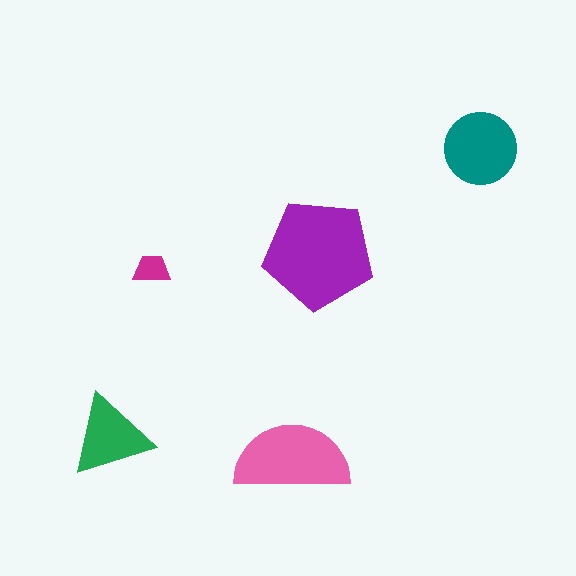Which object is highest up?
The teal circle is topmost.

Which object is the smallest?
The magenta trapezoid.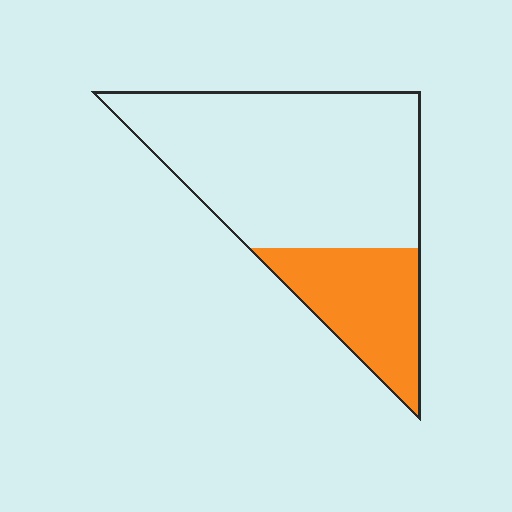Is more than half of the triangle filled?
No.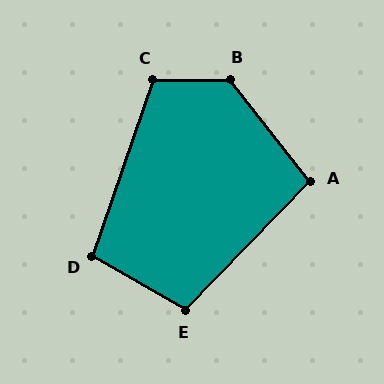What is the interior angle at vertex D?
Approximately 101 degrees (obtuse).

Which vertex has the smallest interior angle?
A, at approximately 98 degrees.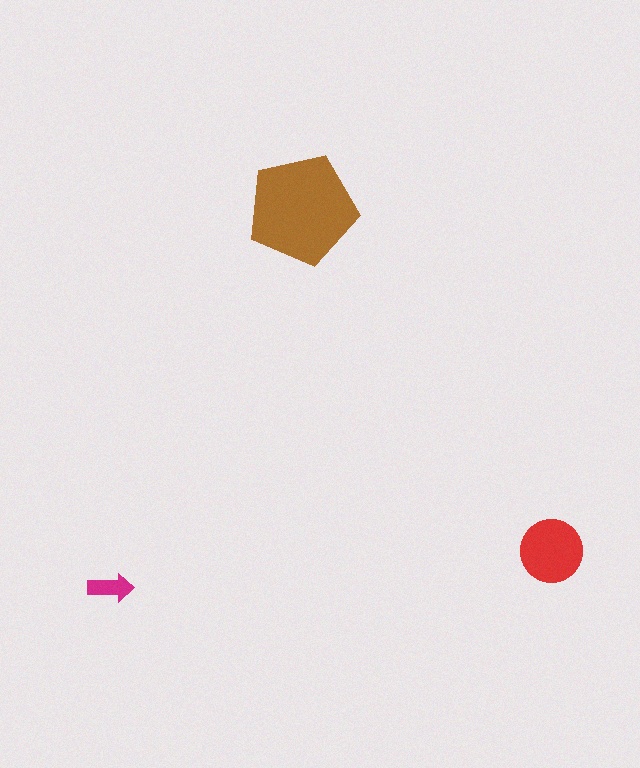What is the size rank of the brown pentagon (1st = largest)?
1st.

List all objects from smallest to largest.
The magenta arrow, the red circle, the brown pentagon.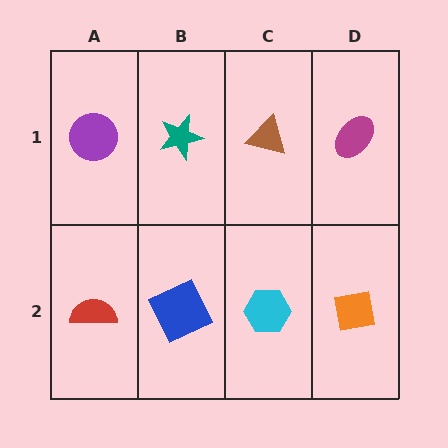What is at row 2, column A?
A red semicircle.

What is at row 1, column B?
A teal star.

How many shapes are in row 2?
4 shapes.